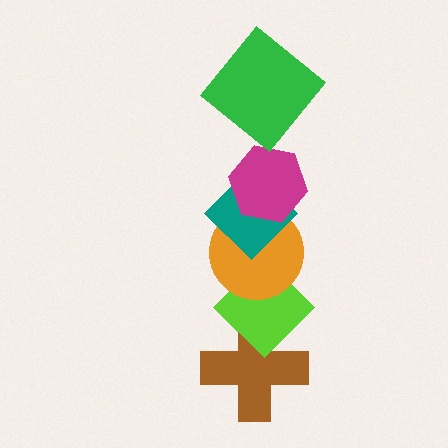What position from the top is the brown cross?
The brown cross is 6th from the top.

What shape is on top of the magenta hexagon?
The green diamond is on top of the magenta hexagon.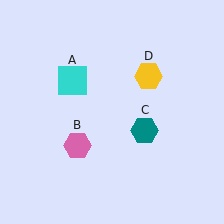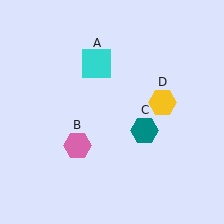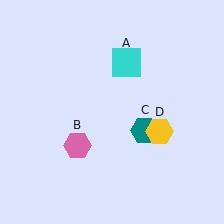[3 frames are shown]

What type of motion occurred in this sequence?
The cyan square (object A), yellow hexagon (object D) rotated clockwise around the center of the scene.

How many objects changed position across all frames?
2 objects changed position: cyan square (object A), yellow hexagon (object D).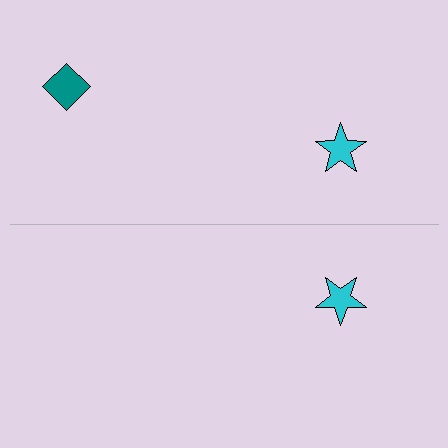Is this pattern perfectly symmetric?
No, the pattern is not perfectly symmetric. A teal diamond is missing from the bottom side.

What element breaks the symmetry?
A teal diamond is missing from the bottom side.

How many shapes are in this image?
There are 3 shapes in this image.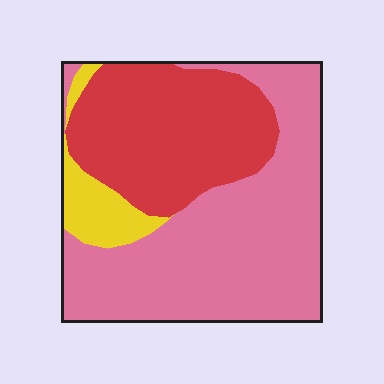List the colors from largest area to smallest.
From largest to smallest: pink, red, yellow.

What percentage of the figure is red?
Red covers around 35% of the figure.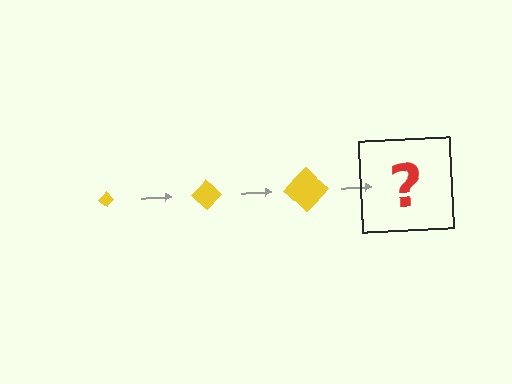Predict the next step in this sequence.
The next step is a yellow diamond, larger than the previous one.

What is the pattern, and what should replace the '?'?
The pattern is that the diamond gets progressively larger each step. The '?' should be a yellow diamond, larger than the previous one.